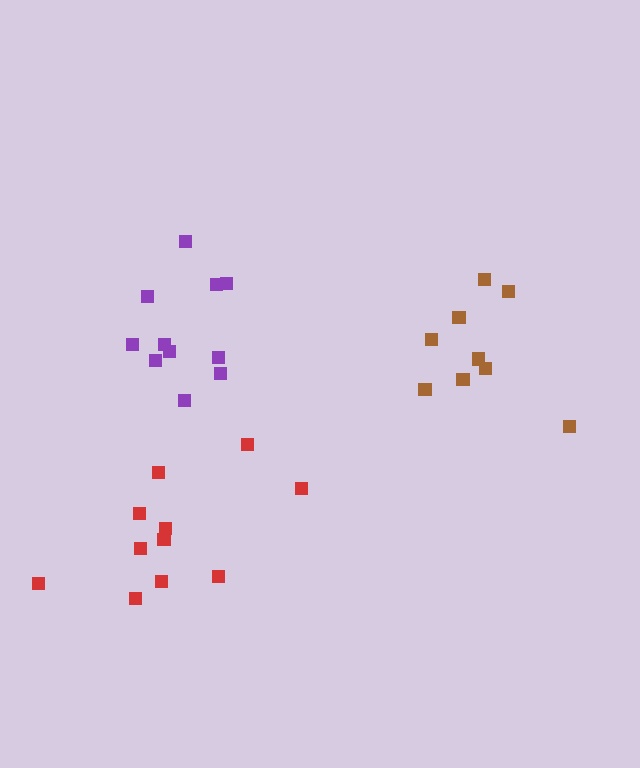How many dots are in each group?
Group 1: 11 dots, Group 2: 11 dots, Group 3: 9 dots (31 total).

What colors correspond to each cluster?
The clusters are colored: red, purple, brown.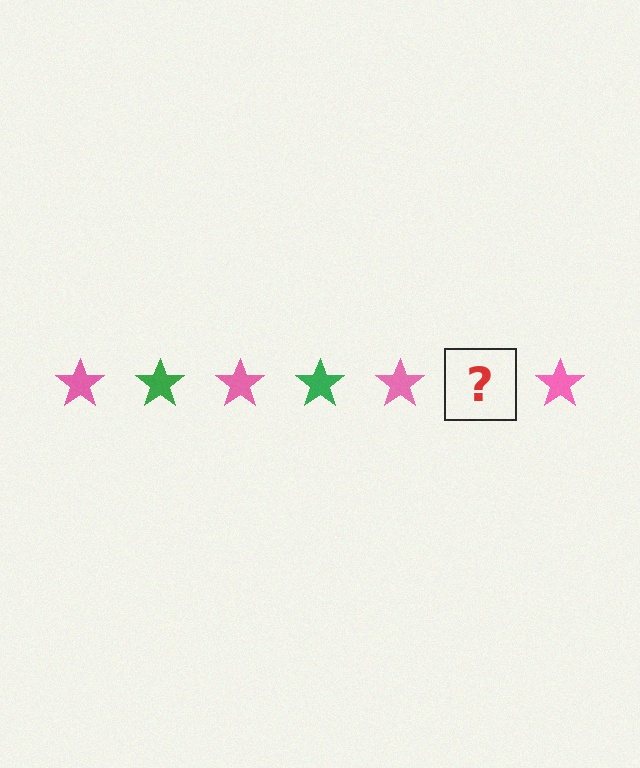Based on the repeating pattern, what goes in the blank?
The blank should be a green star.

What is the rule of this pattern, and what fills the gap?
The rule is that the pattern cycles through pink, green stars. The gap should be filled with a green star.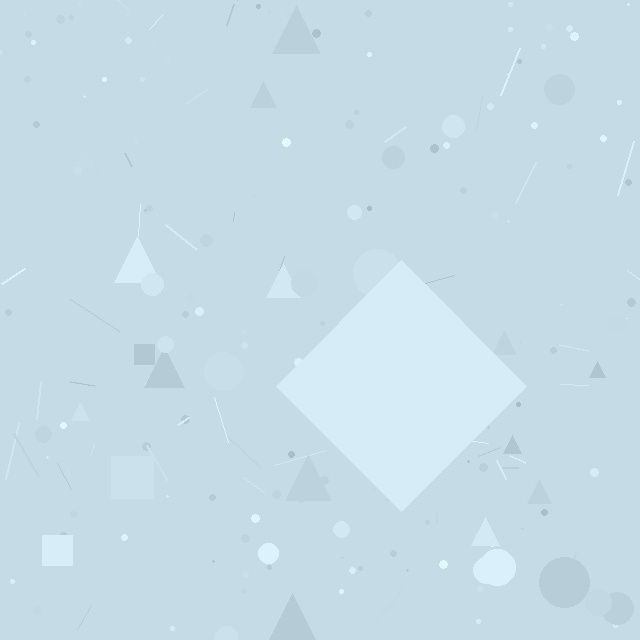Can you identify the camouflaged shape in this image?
The camouflaged shape is a diamond.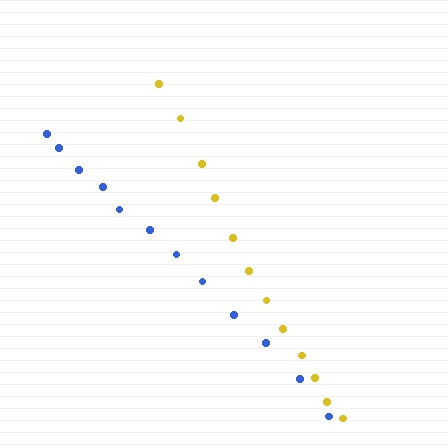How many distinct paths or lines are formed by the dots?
There are 2 distinct paths.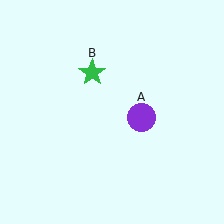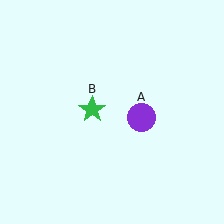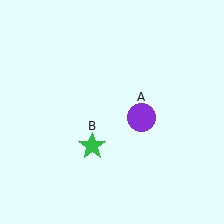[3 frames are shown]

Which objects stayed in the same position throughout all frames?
Purple circle (object A) remained stationary.